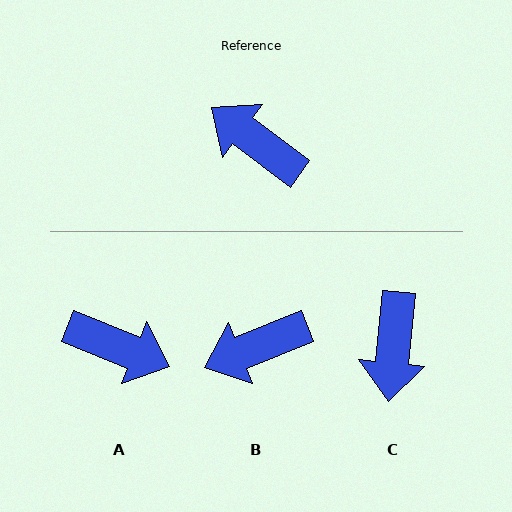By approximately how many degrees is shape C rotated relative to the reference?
Approximately 122 degrees counter-clockwise.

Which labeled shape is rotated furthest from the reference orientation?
A, about 165 degrees away.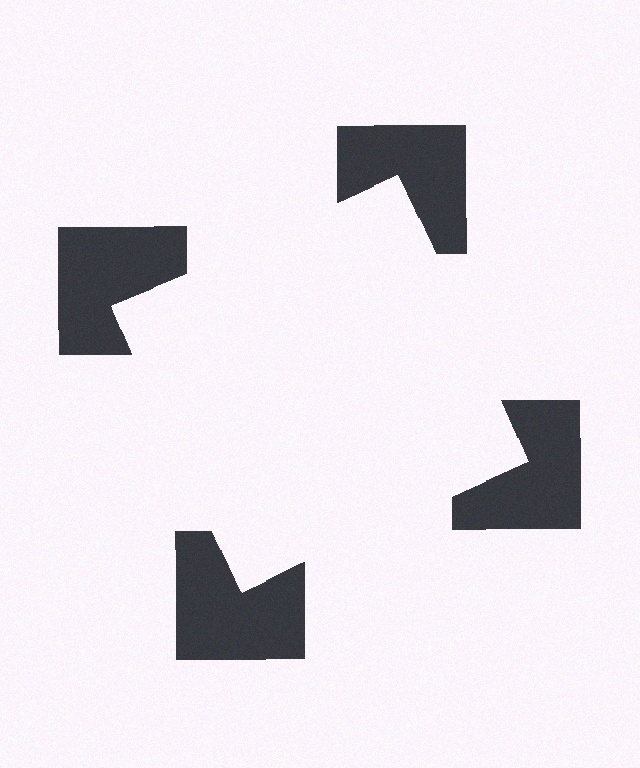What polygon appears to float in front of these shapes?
An illusory square — its edges are inferred from the aligned wedge cuts in the notched squares, not physically drawn.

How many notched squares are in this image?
There are 4 — one at each vertex of the illusory square.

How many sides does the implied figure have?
4 sides.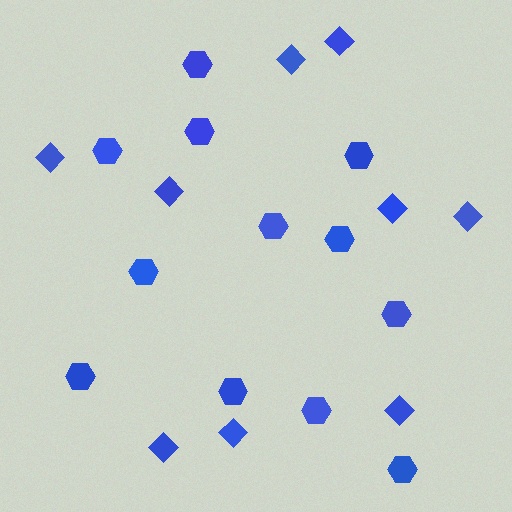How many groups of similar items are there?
There are 2 groups: one group of diamonds (9) and one group of hexagons (12).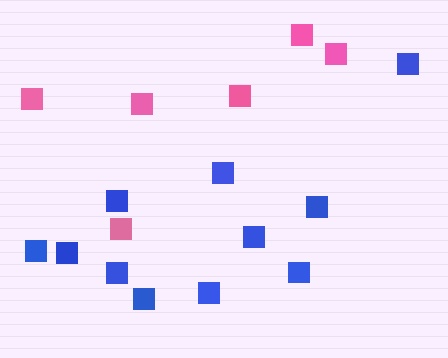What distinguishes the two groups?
There are 2 groups: one group of blue squares (11) and one group of pink squares (6).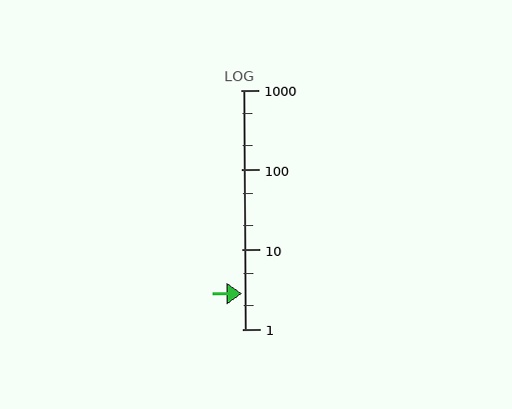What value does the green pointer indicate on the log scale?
The pointer indicates approximately 2.8.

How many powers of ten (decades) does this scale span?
The scale spans 3 decades, from 1 to 1000.